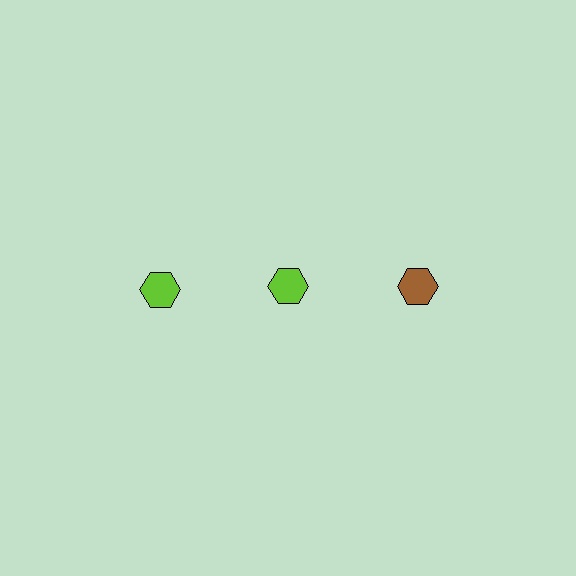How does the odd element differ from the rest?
It has a different color: brown instead of lime.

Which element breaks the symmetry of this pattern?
The brown hexagon in the top row, center column breaks the symmetry. All other shapes are lime hexagons.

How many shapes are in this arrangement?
There are 3 shapes arranged in a grid pattern.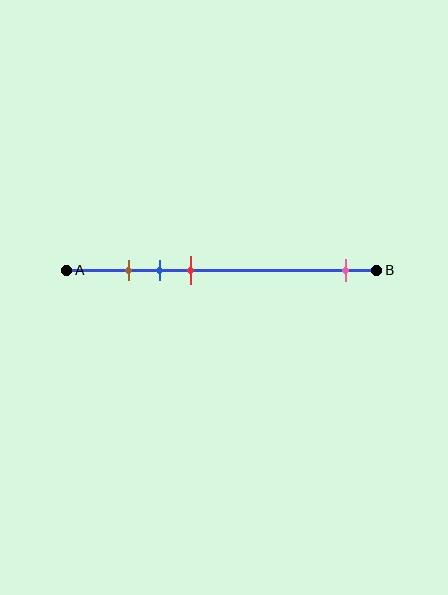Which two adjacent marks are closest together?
The brown and blue marks are the closest adjacent pair.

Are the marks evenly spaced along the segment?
No, the marks are not evenly spaced.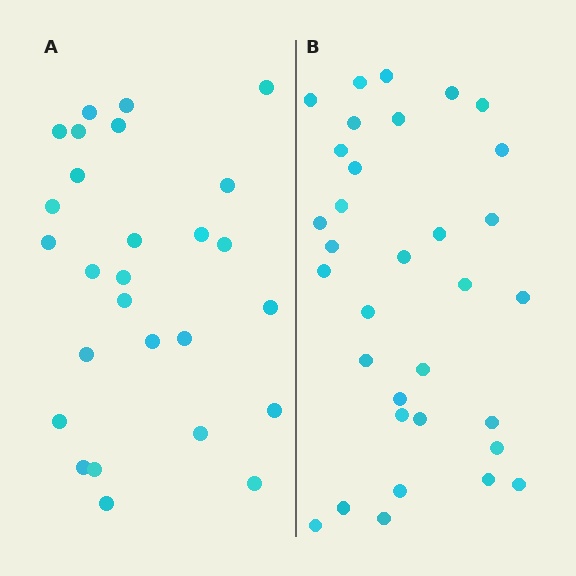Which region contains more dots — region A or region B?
Region B (the right region) has more dots.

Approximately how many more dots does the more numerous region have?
Region B has about 6 more dots than region A.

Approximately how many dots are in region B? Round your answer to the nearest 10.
About 30 dots. (The exact count is 33, which rounds to 30.)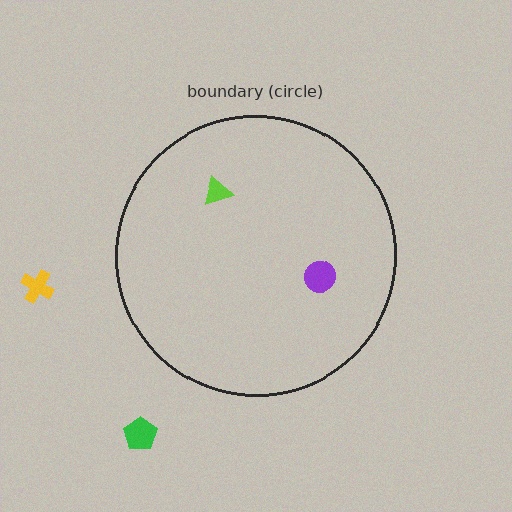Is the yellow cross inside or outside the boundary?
Outside.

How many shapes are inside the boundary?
2 inside, 2 outside.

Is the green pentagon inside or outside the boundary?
Outside.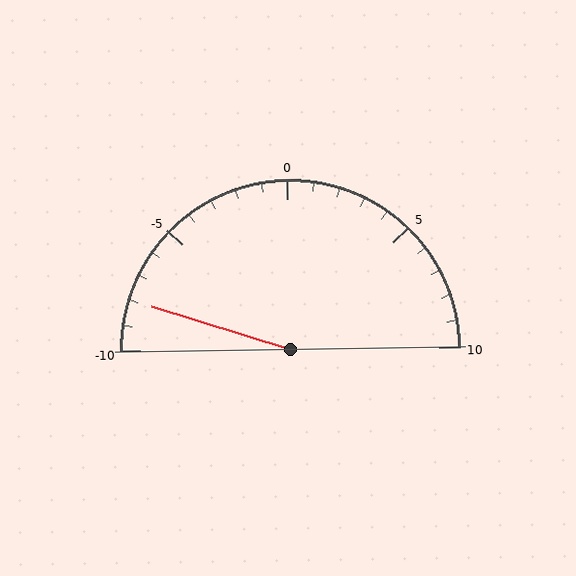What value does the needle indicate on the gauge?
The needle indicates approximately -8.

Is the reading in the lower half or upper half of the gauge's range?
The reading is in the lower half of the range (-10 to 10).